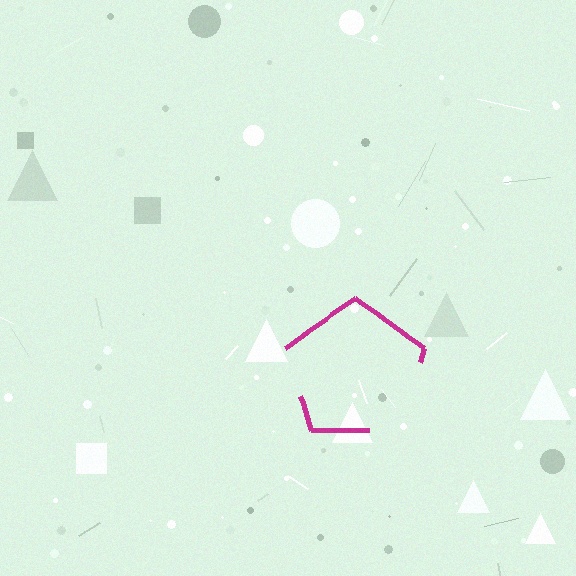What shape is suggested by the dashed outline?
The dashed outline suggests a pentagon.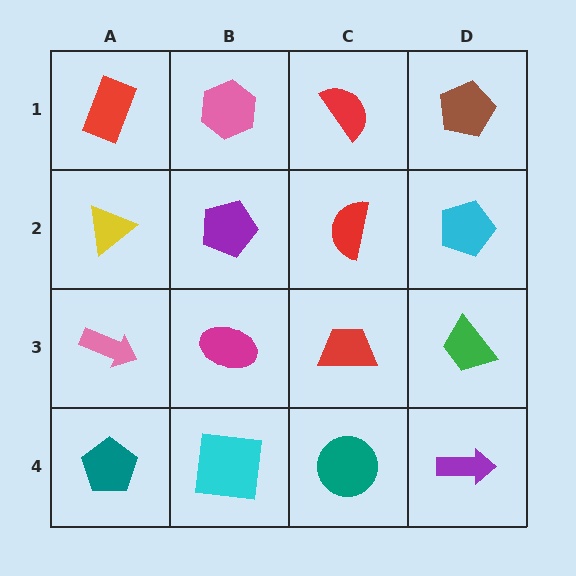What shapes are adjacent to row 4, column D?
A green trapezoid (row 3, column D), a teal circle (row 4, column C).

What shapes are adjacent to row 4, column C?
A red trapezoid (row 3, column C), a cyan square (row 4, column B), a purple arrow (row 4, column D).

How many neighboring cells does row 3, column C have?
4.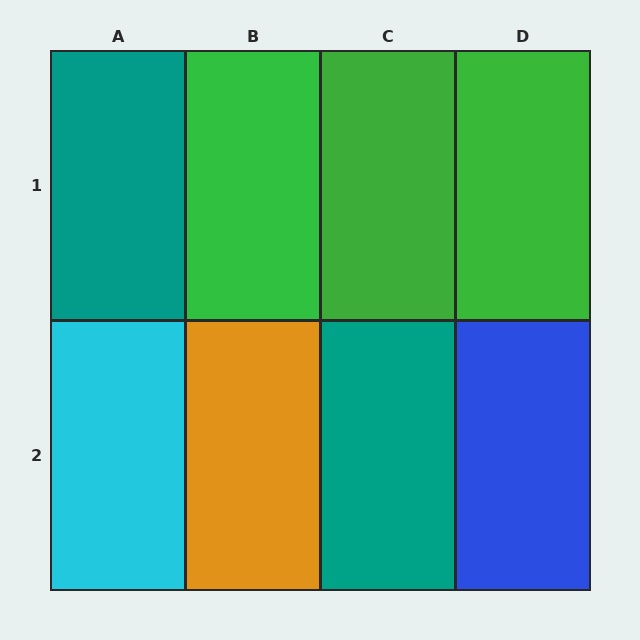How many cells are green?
3 cells are green.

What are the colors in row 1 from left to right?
Teal, green, green, green.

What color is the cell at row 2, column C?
Teal.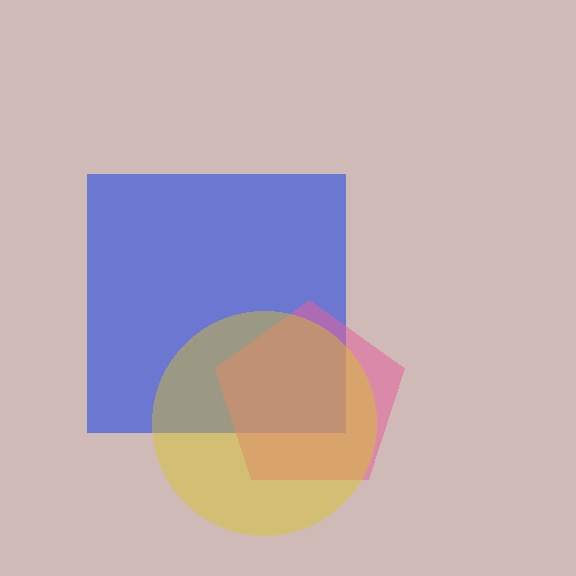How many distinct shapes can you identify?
There are 3 distinct shapes: a blue square, a pink pentagon, a yellow circle.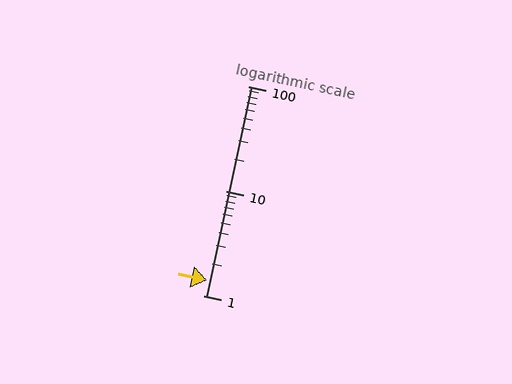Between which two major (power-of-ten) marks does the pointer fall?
The pointer is between 1 and 10.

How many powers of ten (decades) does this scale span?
The scale spans 2 decades, from 1 to 100.